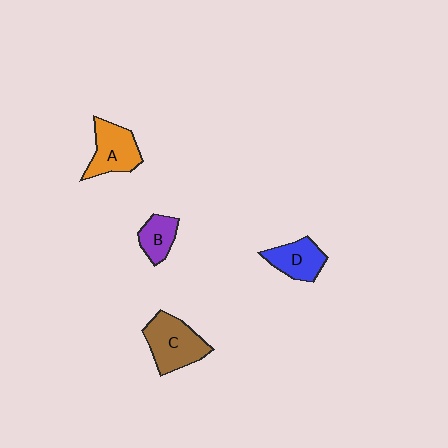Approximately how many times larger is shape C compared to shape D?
Approximately 1.4 times.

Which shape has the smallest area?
Shape B (purple).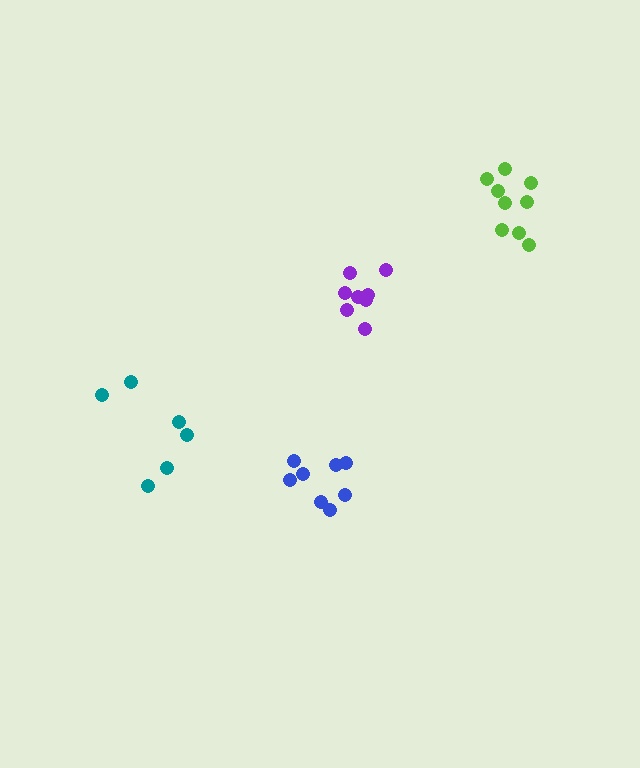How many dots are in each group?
Group 1: 6 dots, Group 2: 9 dots, Group 3: 8 dots, Group 4: 8 dots (31 total).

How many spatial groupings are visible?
There are 4 spatial groupings.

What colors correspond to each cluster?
The clusters are colored: teal, lime, blue, purple.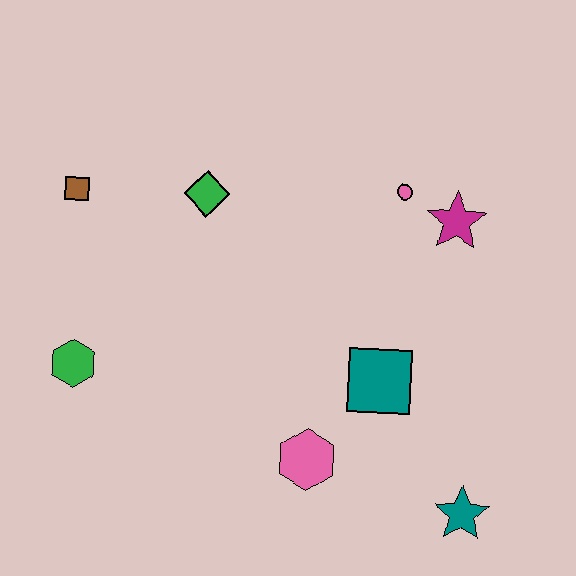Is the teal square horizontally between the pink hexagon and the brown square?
No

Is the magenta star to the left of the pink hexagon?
No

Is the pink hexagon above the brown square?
No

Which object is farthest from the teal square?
The brown square is farthest from the teal square.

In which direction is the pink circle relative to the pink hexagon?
The pink circle is above the pink hexagon.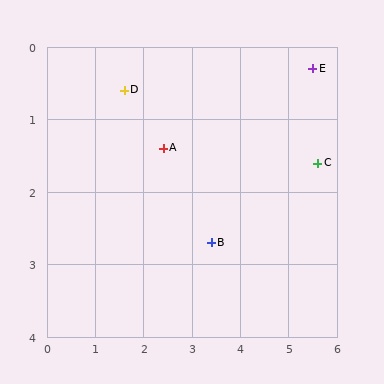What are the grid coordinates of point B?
Point B is at approximately (3.4, 2.7).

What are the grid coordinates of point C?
Point C is at approximately (5.6, 1.6).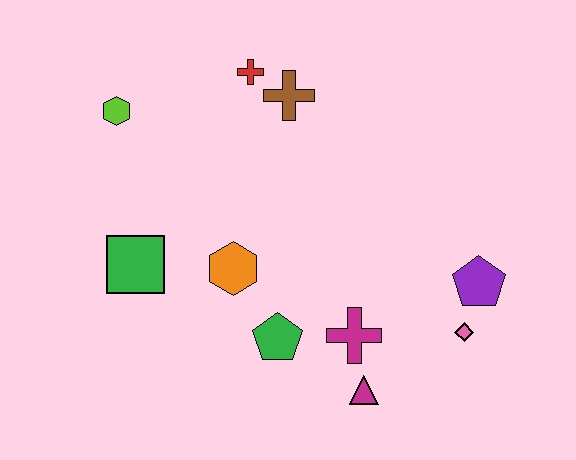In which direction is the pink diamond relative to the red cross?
The pink diamond is below the red cross.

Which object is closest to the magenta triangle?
The magenta cross is closest to the magenta triangle.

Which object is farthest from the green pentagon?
The lime hexagon is farthest from the green pentagon.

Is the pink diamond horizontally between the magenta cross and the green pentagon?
No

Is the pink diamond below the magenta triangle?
No